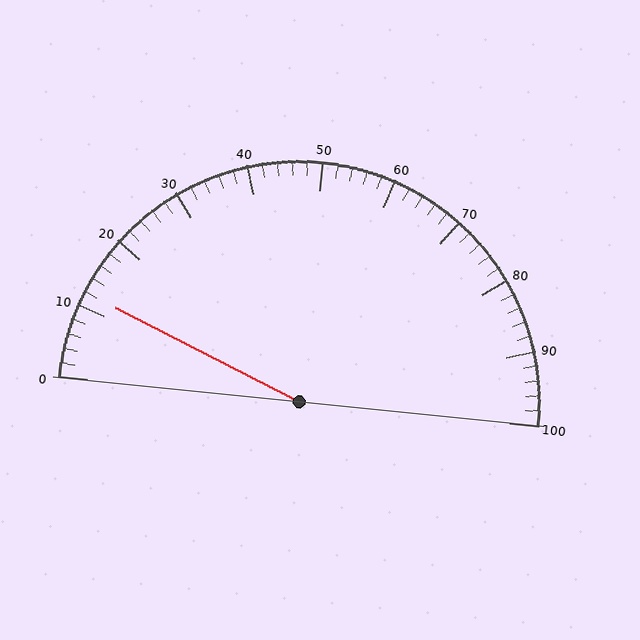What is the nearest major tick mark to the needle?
The nearest major tick mark is 10.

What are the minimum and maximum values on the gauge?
The gauge ranges from 0 to 100.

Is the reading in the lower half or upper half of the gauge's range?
The reading is in the lower half of the range (0 to 100).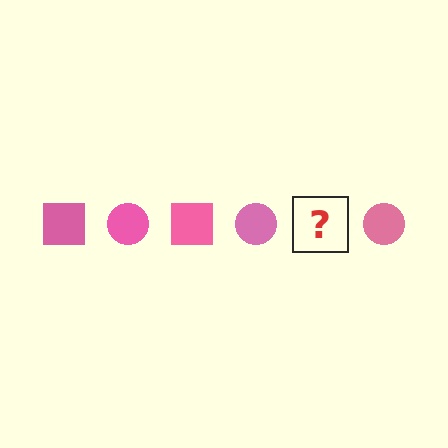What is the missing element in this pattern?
The missing element is a pink square.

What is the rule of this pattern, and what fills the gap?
The rule is that the pattern cycles through square, circle shapes in pink. The gap should be filled with a pink square.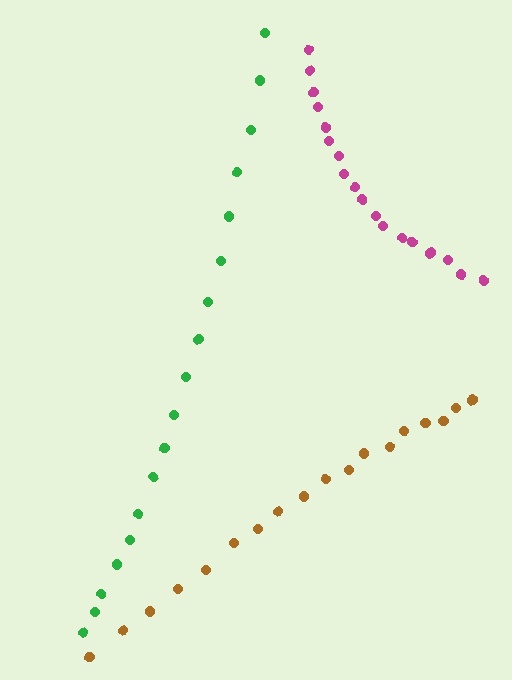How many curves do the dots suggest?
There are 3 distinct paths.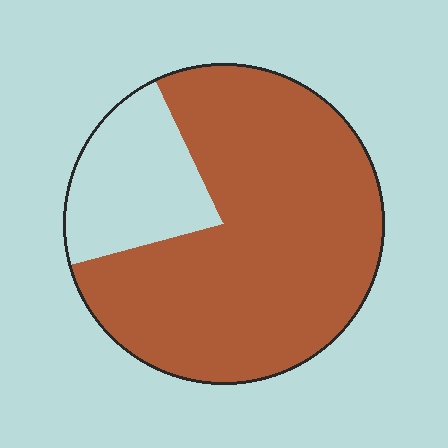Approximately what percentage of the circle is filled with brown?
Approximately 80%.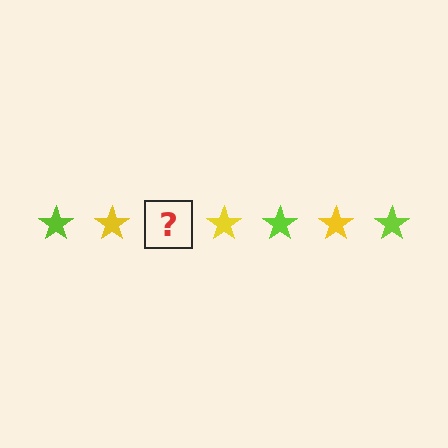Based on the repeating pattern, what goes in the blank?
The blank should be a lime star.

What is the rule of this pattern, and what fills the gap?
The rule is that the pattern cycles through lime, yellow stars. The gap should be filled with a lime star.